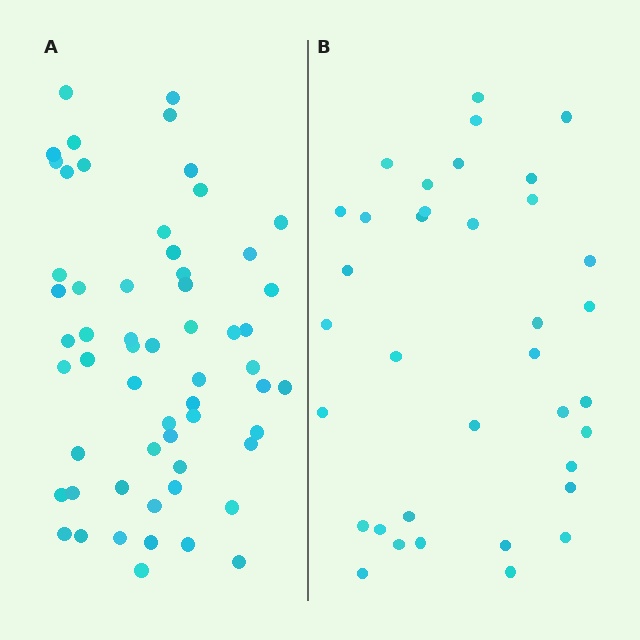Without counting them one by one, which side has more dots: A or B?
Region A (the left region) has more dots.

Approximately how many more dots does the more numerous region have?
Region A has approximately 20 more dots than region B.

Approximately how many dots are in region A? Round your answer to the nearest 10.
About 60 dots. (The exact count is 58, which rounds to 60.)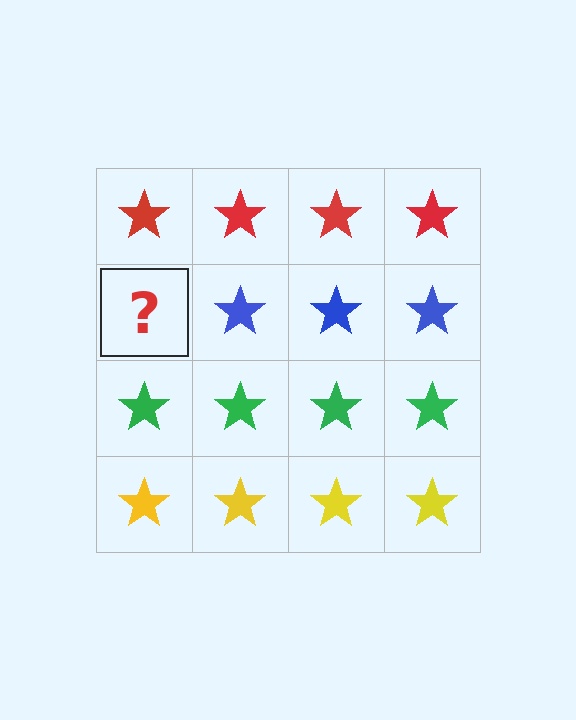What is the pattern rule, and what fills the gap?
The rule is that each row has a consistent color. The gap should be filled with a blue star.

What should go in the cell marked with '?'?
The missing cell should contain a blue star.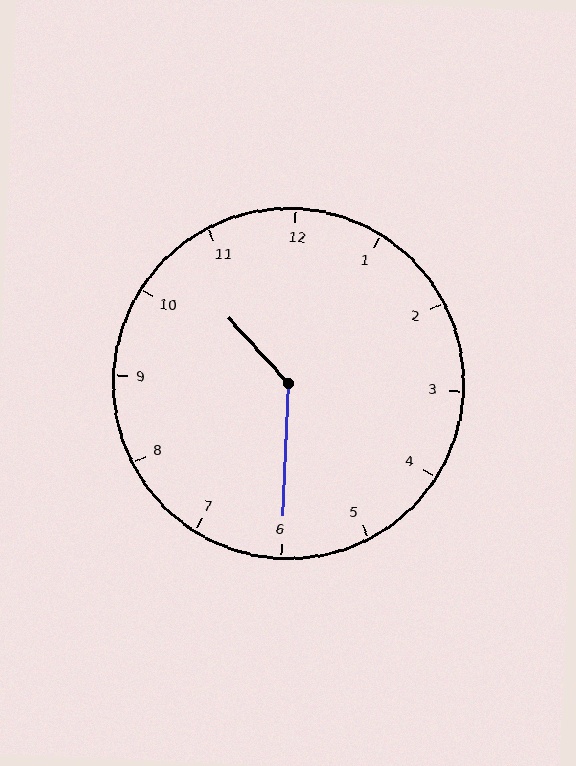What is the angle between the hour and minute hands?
Approximately 135 degrees.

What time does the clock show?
10:30.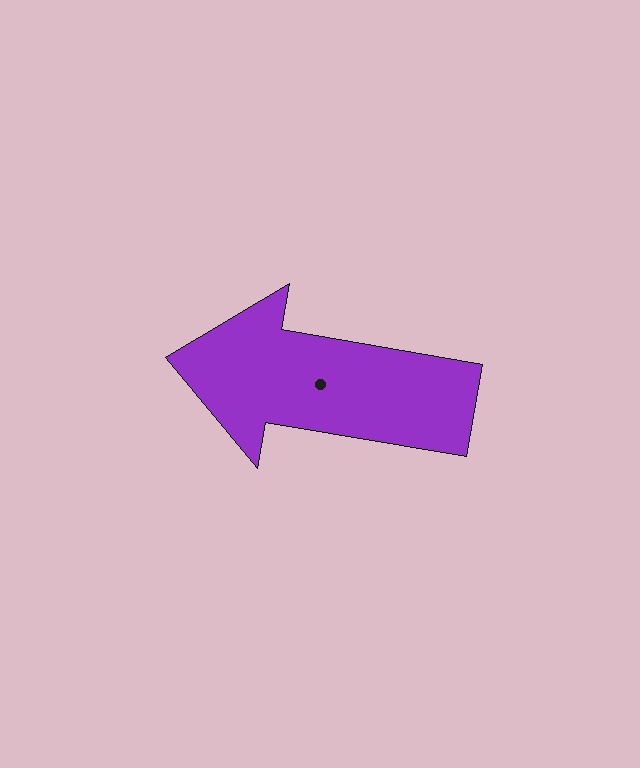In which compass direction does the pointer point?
West.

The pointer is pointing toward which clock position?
Roughly 9 o'clock.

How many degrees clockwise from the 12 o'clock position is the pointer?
Approximately 280 degrees.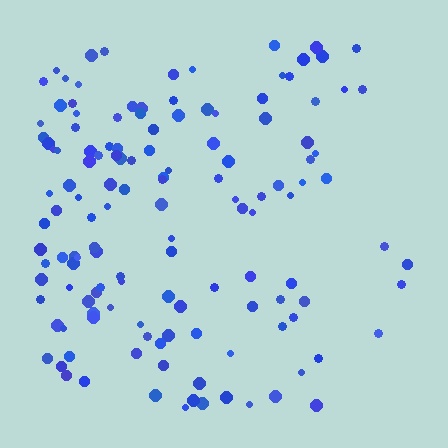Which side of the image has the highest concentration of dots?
The left.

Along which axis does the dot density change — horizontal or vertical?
Horizontal.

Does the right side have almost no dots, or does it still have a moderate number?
Still a moderate number, just noticeably fewer than the left.